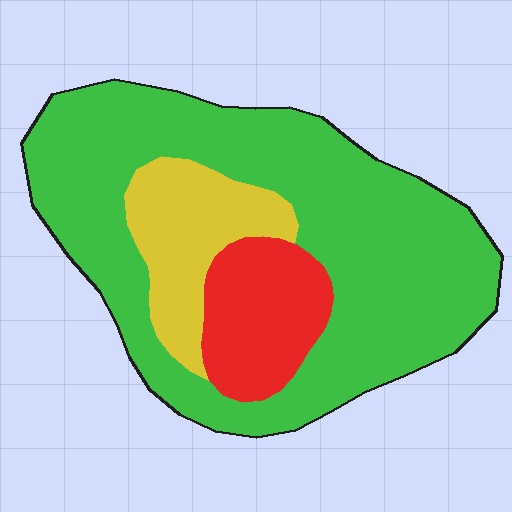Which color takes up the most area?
Green, at roughly 70%.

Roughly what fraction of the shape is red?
Red covers 15% of the shape.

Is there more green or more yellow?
Green.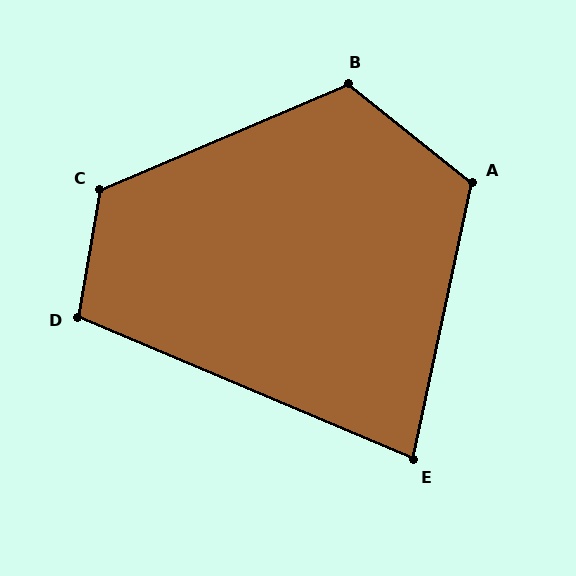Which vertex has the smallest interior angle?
E, at approximately 79 degrees.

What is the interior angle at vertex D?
Approximately 103 degrees (obtuse).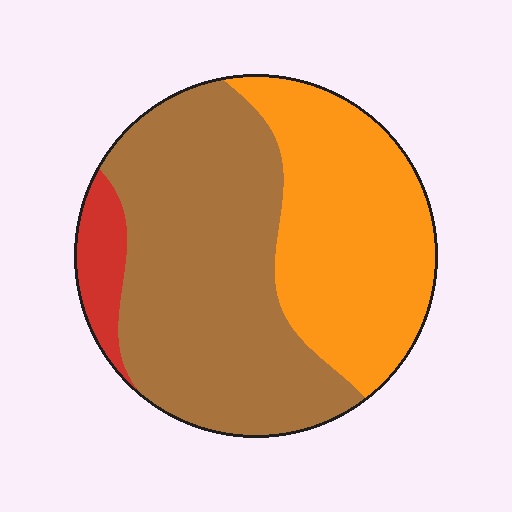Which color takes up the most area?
Brown, at roughly 55%.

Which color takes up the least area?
Red, at roughly 5%.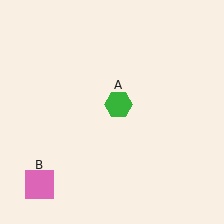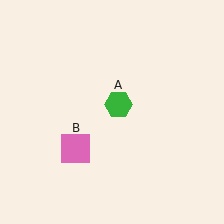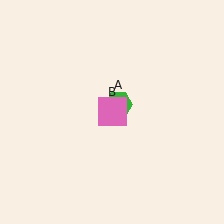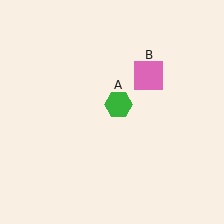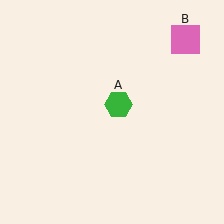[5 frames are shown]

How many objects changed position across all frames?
1 object changed position: pink square (object B).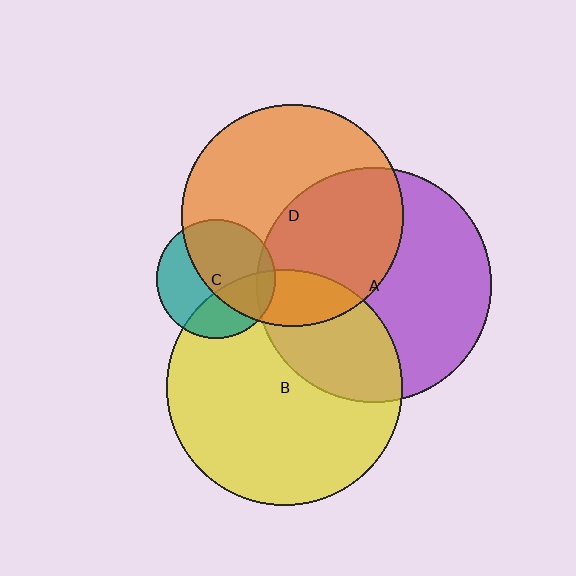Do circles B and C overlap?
Yes.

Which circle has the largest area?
Circle B (yellow).